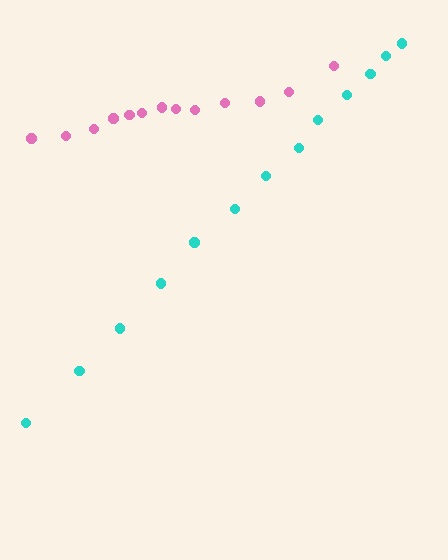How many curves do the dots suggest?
There are 2 distinct paths.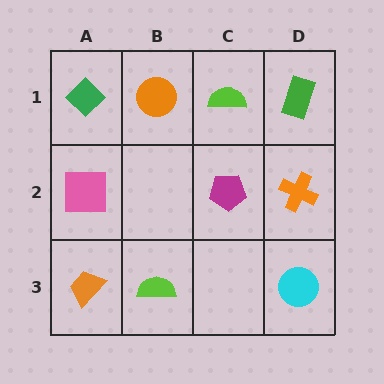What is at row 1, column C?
A lime semicircle.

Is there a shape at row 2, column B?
No, that cell is empty.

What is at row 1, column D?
A green rectangle.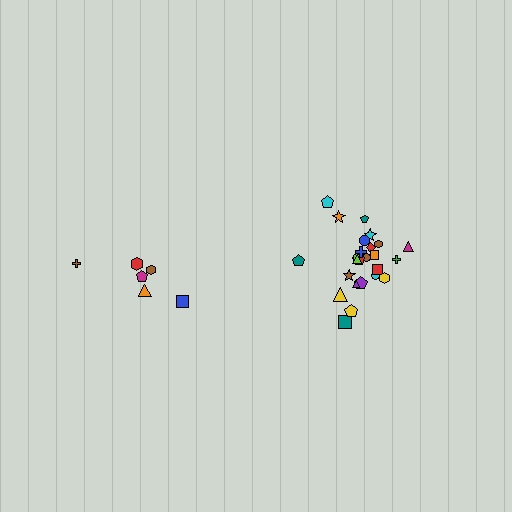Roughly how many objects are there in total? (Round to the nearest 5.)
Roughly 30 objects in total.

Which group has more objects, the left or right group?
The right group.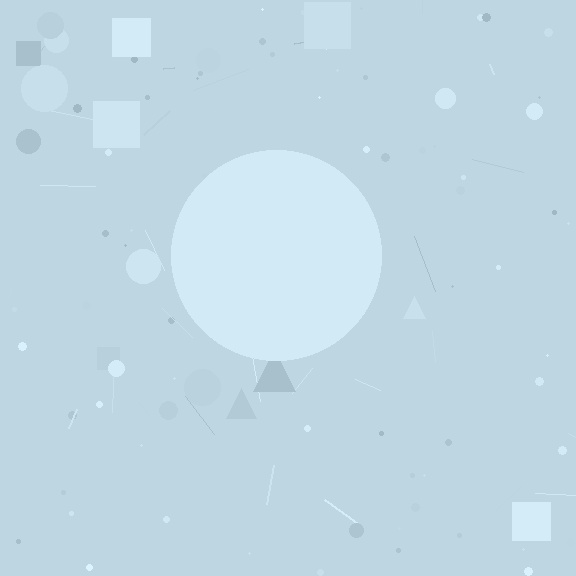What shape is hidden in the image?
A circle is hidden in the image.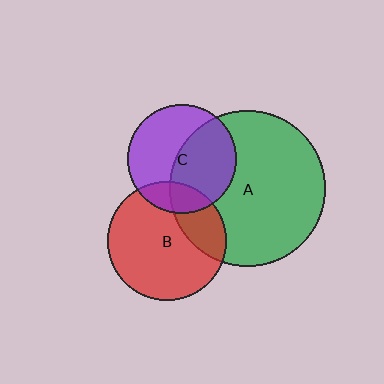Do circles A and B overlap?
Yes.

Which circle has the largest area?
Circle A (green).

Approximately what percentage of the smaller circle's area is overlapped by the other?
Approximately 25%.